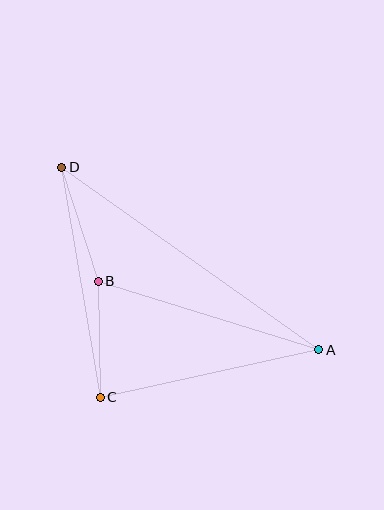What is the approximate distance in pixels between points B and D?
The distance between B and D is approximately 120 pixels.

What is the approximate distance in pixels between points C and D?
The distance between C and D is approximately 233 pixels.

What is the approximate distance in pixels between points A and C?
The distance between A and C is approximately 224 pixels.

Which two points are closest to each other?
Points B and C are closest to each other.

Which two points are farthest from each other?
Points A and D are farthest from each other.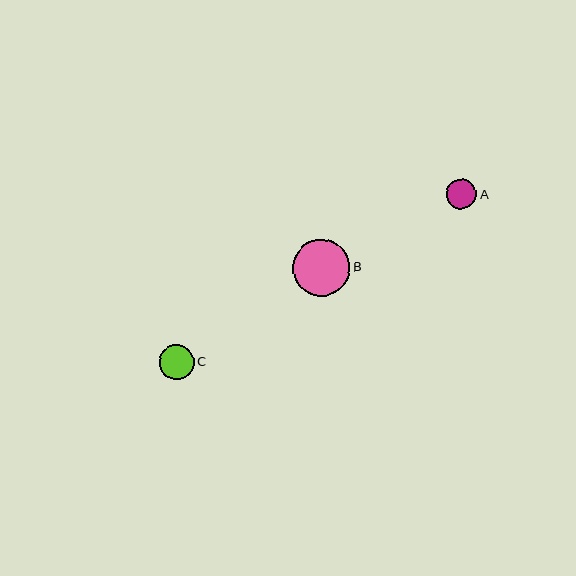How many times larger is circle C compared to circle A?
Circle C is approximately 1.1 times the size of circle A.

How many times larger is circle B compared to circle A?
Circle B is approximately 1.9 times the size of circle A.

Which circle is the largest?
Circle B is the largest with a size of approximately 57 pixels.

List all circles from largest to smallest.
From largest to smallest: B, C, A.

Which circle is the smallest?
Circle A is the smallest with a size of approximately 30 pixels.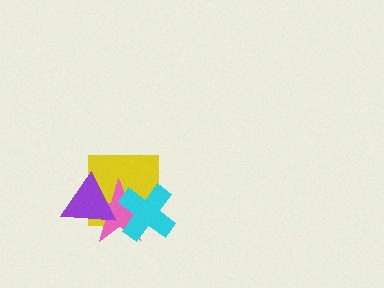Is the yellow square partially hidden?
Yes, it is partially covered by another shape.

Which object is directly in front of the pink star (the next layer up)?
The purple triangle is directly in front of the pink star.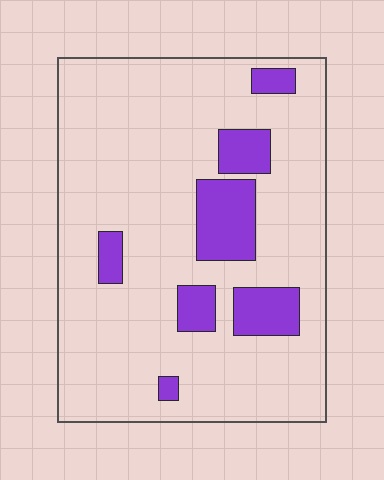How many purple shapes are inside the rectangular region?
7.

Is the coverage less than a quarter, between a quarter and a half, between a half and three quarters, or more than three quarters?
Less than a quarter.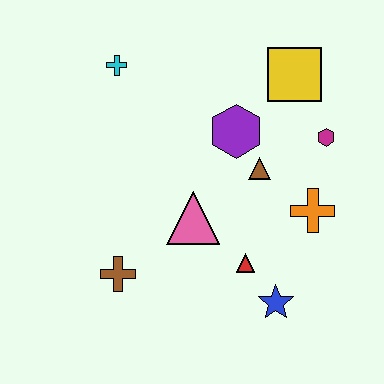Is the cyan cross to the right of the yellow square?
No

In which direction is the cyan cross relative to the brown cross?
The cyan cross is above the brown cross.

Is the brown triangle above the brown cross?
Yes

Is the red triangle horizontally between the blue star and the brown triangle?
No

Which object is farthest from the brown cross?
The yellow square is farthest from the brown cross.